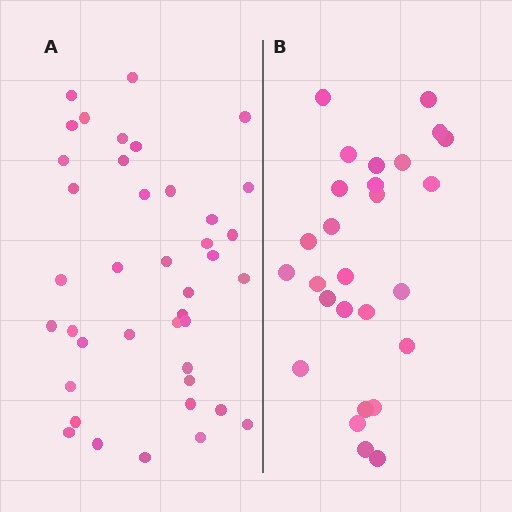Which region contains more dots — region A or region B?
Region A (the left region) has more dots.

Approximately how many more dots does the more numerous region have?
Region A has approximately 15 more dots than region B.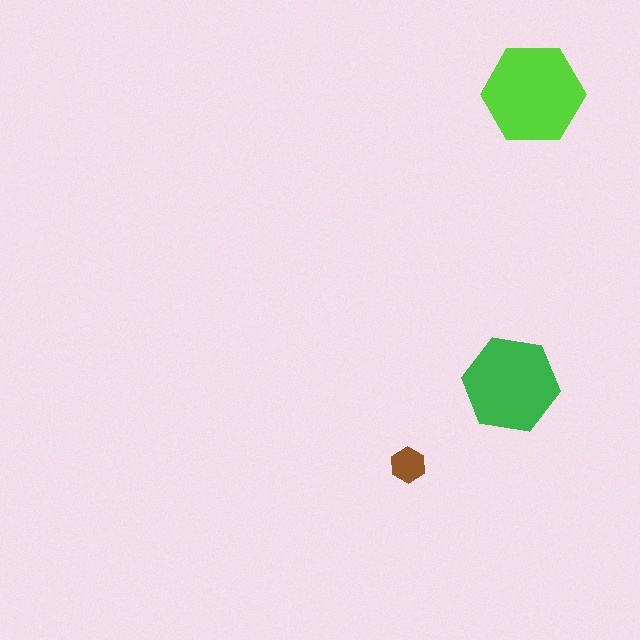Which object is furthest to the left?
The brown hexagon is leftmost.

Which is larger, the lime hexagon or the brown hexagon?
The lime one.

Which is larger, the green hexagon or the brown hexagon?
The green one.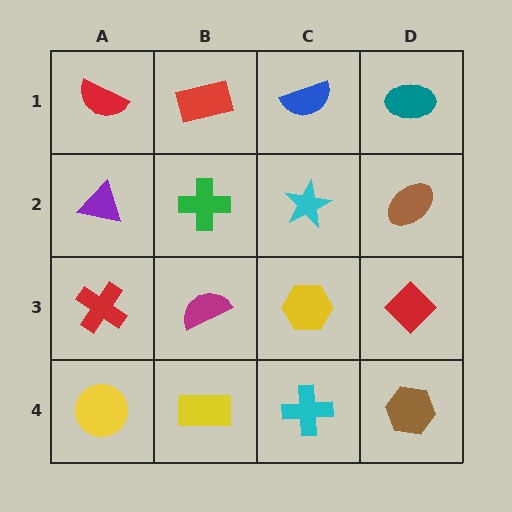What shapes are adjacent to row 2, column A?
A red semicircle (row 1, column A), a red cross (row 3, column A), a green cross (row 2, column B).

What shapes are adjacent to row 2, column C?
A blue semicircle (row 1, column C), a yellow hexagon (row 3, column C), a green cross (row 2, column B), a brown ellipse (row 2, column D).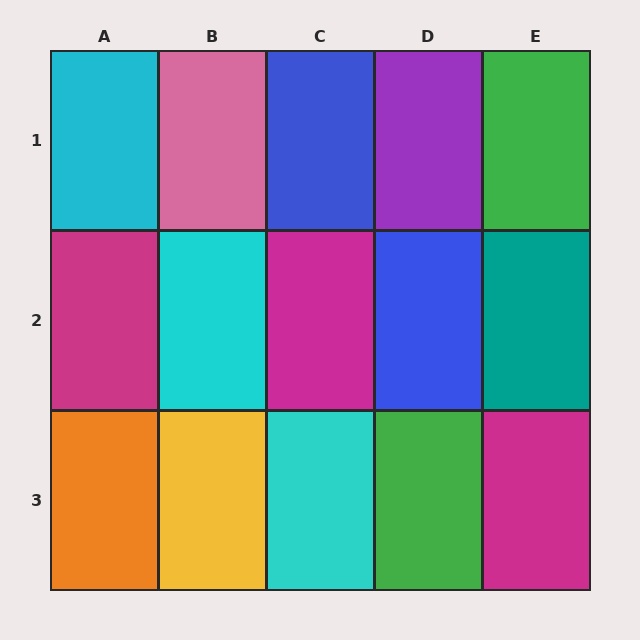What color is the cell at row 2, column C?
Magenta.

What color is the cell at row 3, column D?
Green.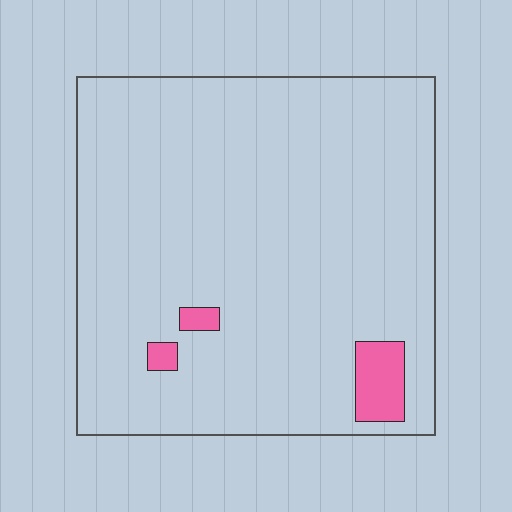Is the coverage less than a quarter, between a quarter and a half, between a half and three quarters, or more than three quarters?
Less than a quarter.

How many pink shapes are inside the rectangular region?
3.